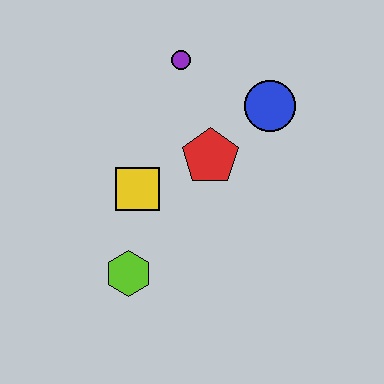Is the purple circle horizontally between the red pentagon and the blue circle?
No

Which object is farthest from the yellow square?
The blue circle is farthest from the yellow square.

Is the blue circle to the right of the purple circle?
Yes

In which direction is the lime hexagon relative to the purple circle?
The lime hexagon is below the purple circle.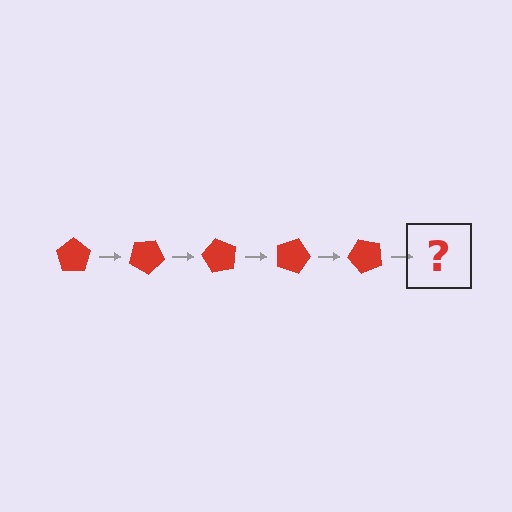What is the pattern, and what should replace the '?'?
The pattern is that the pentagon rotates 30 degrees each step. The '?' should be a red pentagon rotated 150 degrees.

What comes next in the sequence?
The next element should be a red pentagon rotated 150 degrees.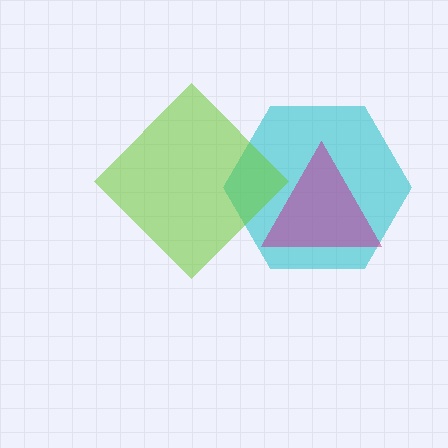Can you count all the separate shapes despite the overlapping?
Yes, there are 3 separate shapes.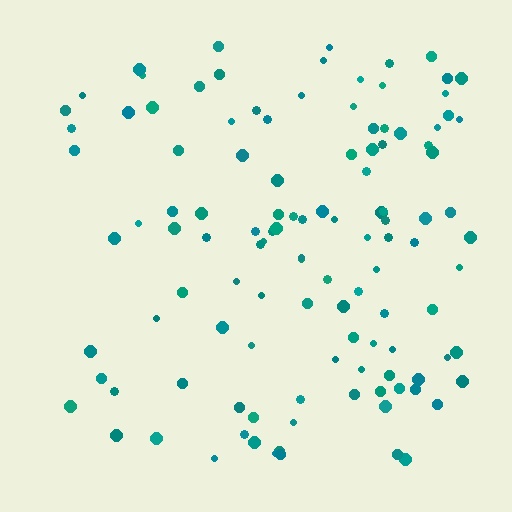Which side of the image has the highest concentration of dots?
The right.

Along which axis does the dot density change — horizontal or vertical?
Horizontal.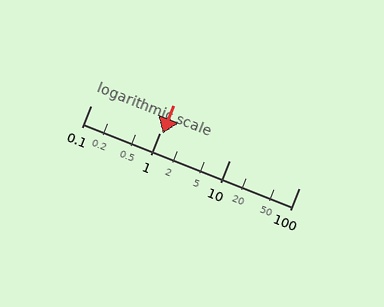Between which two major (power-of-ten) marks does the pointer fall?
The pointer is between 1 and 10.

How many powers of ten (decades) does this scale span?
The scale spans 3 decades, from 0.1 to 100.